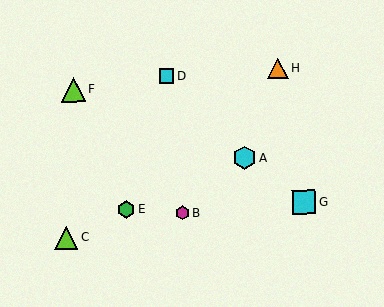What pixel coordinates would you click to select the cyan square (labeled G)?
Click at (304, 202) to select the cyan square G.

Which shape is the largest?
The lime triangle (labeled F) is the largest.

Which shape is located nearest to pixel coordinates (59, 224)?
The lime triangle (labeled C) at (66, 238) is nearest to that location.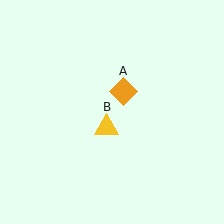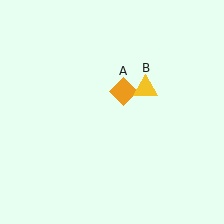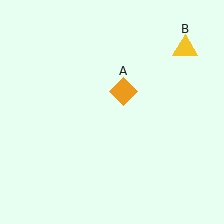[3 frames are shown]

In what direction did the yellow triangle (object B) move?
The yellow triangle (object B) moved up and to the right.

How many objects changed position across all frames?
1 object changed position: yellow triangle (object B).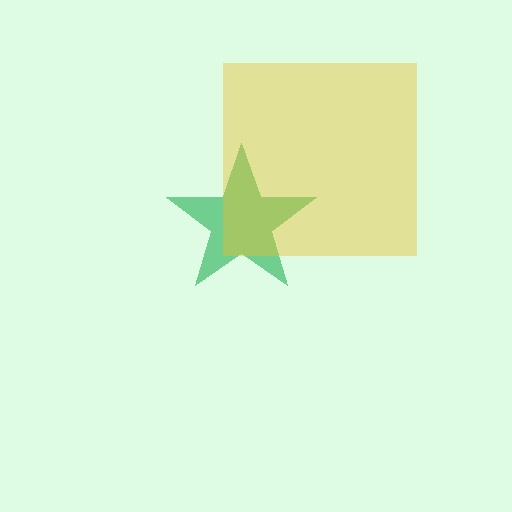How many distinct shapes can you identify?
There are 2 distinct shapes: a green star, a yellow square.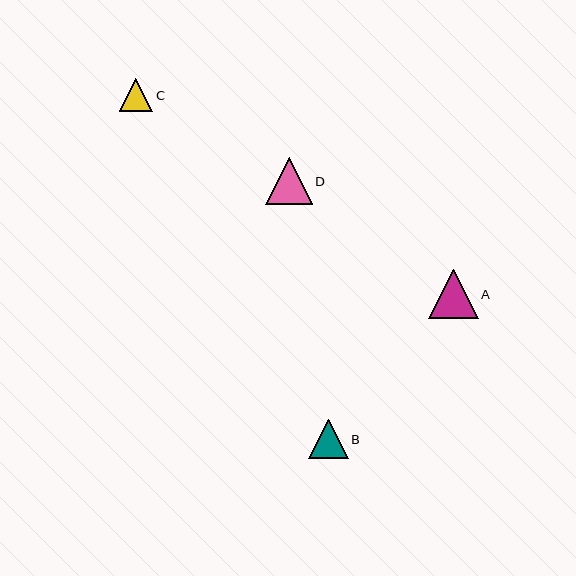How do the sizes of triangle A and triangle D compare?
Triangle A and triangle D are approximately the same size.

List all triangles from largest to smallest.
From largest to smallest: A, D, B, C.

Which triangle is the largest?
Triangle A is the largest with a size of approximately 49 pixels.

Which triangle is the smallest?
Triangle C is the smallest with a size of approximately 34 pixels.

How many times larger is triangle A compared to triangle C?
Triangle A is approximately 1.5 times the size of triangle C.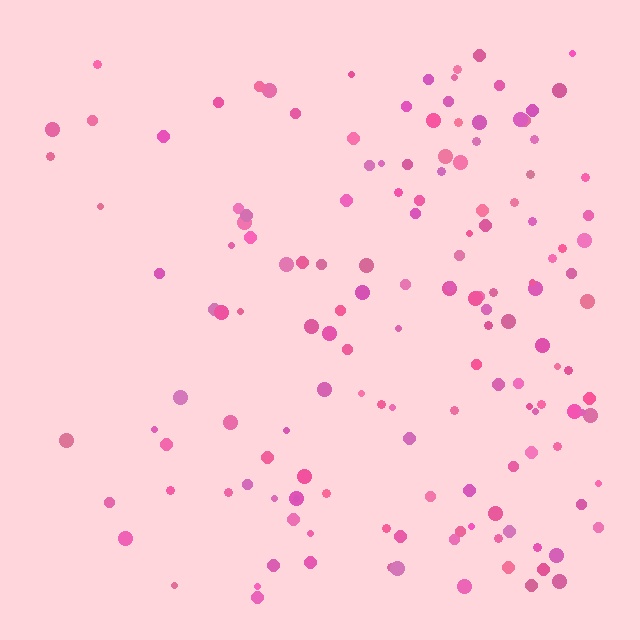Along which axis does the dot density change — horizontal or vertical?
Horizontal.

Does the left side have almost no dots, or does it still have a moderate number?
Still a moderate number, just noticeably fewer than the right.